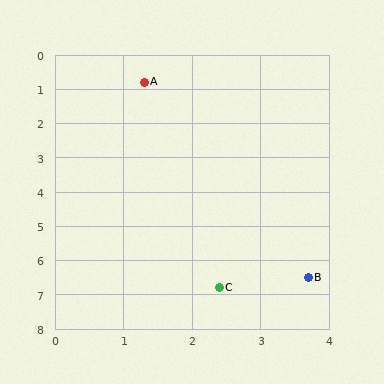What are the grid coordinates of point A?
Point A is at approximately (1.3, 0.8).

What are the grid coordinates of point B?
Point B is at approximately (3.7, 6.5).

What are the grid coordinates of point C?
Point C is at approximately (2.4, 6.8).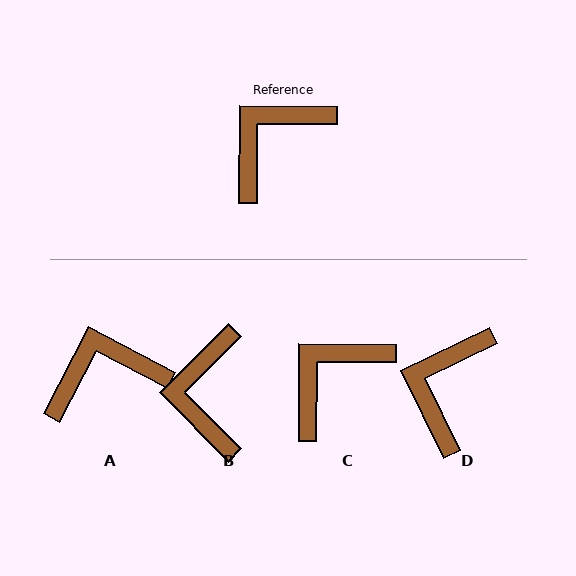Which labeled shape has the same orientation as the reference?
C.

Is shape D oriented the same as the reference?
No, it is off by about 26 degrees.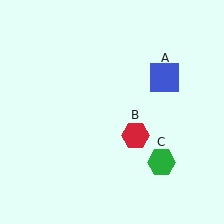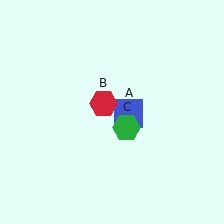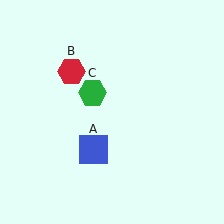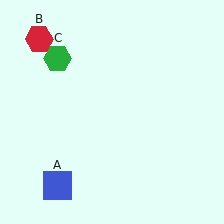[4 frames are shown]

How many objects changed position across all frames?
3 objects changed position: blue square (object A), red hexagon (object B), green hexagon (object C).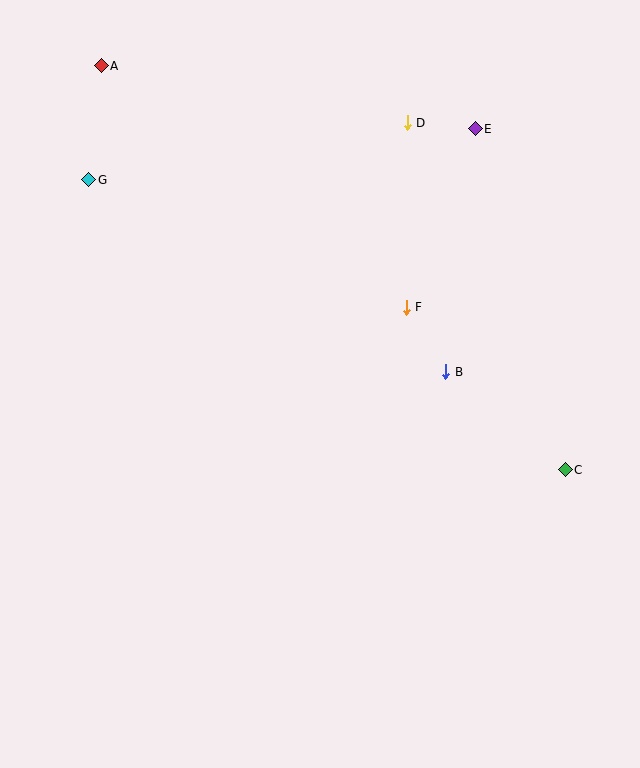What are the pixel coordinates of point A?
Point A is at (101, 66).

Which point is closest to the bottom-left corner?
Point G is closest to the bottom-left corner.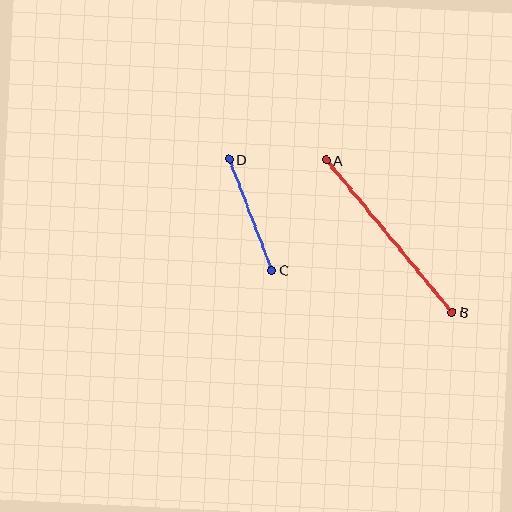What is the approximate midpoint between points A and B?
The midpoint is at approximately (389, 236) pixels.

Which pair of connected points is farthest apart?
Points A and B are farthest apart.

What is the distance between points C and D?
The distance is approximately 119 pixels.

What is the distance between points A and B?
The distance is approximately 197 pixels.